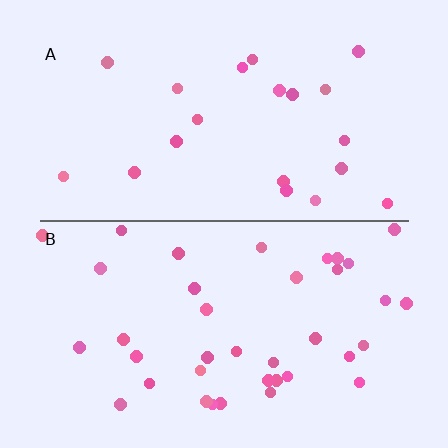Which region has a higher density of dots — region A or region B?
B (the bottom).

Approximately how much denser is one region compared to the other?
Approximately 1.9× — region B over region A.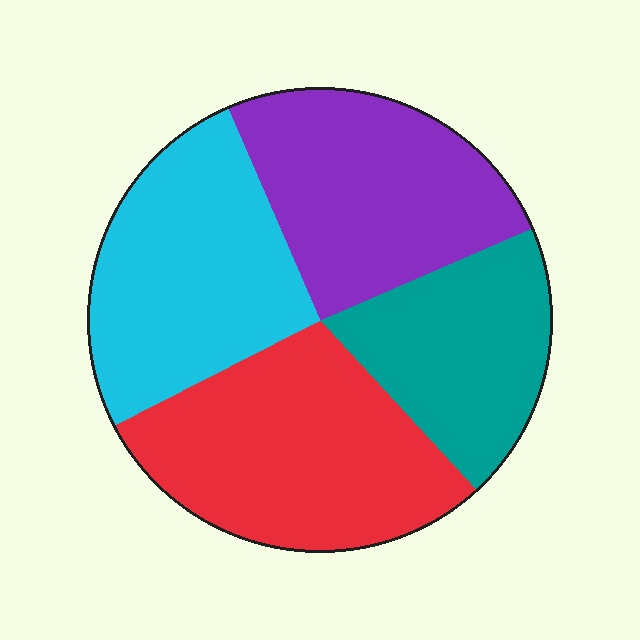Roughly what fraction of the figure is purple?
Purple covers roughly 25% of the figure.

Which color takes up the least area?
Teal, at roughly 20%.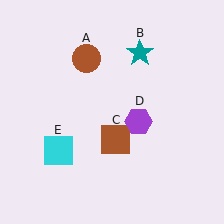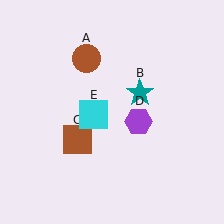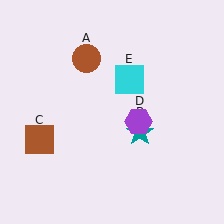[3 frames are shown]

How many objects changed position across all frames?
3 objects changed position: teal star (object B), brown square (object C), cyan square (object E).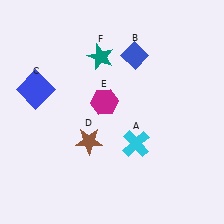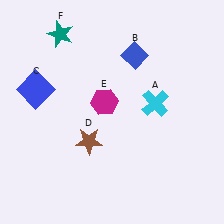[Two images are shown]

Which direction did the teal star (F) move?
The teal star (F) moved left.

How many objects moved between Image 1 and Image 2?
2 objects moved between the two images.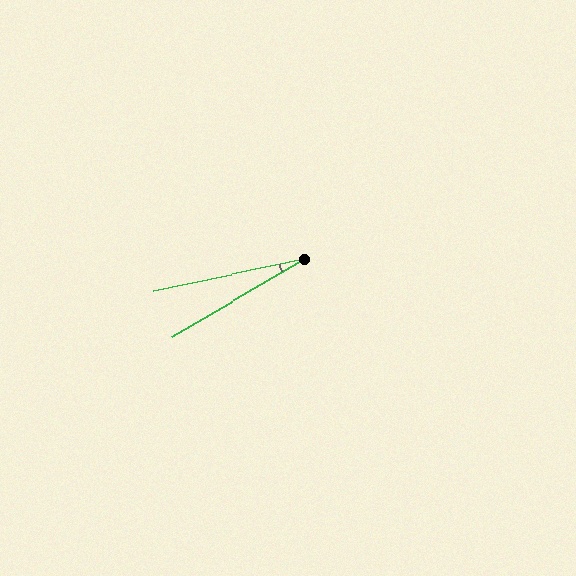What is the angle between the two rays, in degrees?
Approximately 19 degrees.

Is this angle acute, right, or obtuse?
It is acute.